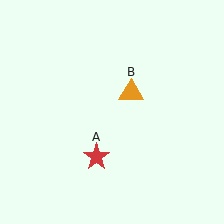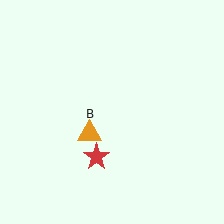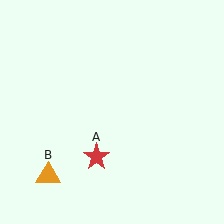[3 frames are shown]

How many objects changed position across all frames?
1 object changed position: orange triangle (object B).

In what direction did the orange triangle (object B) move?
The orange triangle (object B) moved down and to the left.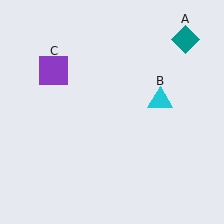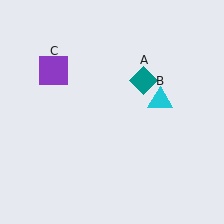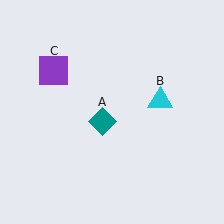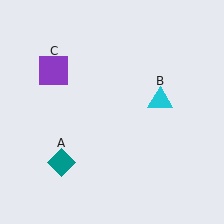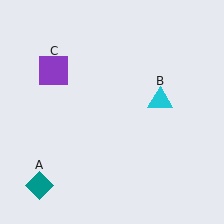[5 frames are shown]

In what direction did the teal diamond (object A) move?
The teal diamond (object A) moved down and to the left.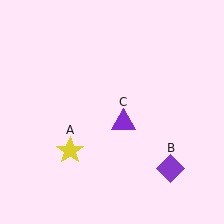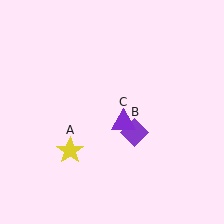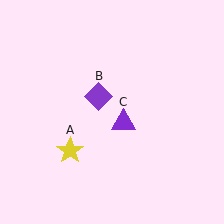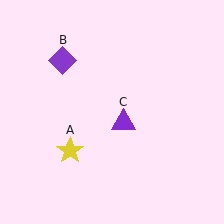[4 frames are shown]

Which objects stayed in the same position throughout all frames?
Yellow star (object A) and purple triangle (object C) remained stationary.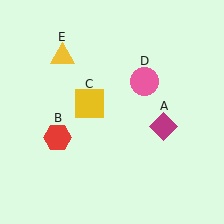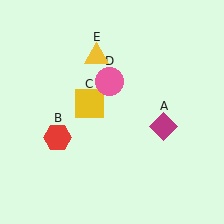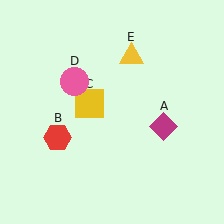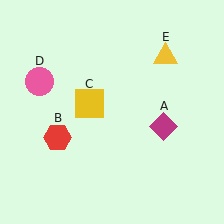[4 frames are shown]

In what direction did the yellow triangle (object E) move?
The yellow triangle (object E) moved right.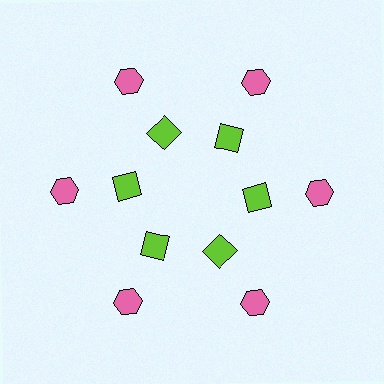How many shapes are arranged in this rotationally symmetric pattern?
There are 12 shapes, arranged in 6 groups of 2.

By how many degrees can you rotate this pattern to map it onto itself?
The pattern maps onto itself every 60 degrees of rotation.